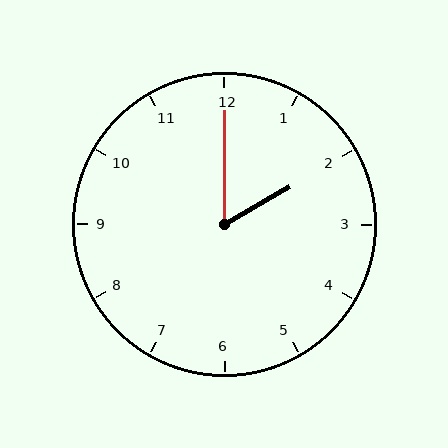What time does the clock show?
2:00.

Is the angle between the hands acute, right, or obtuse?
It is acute.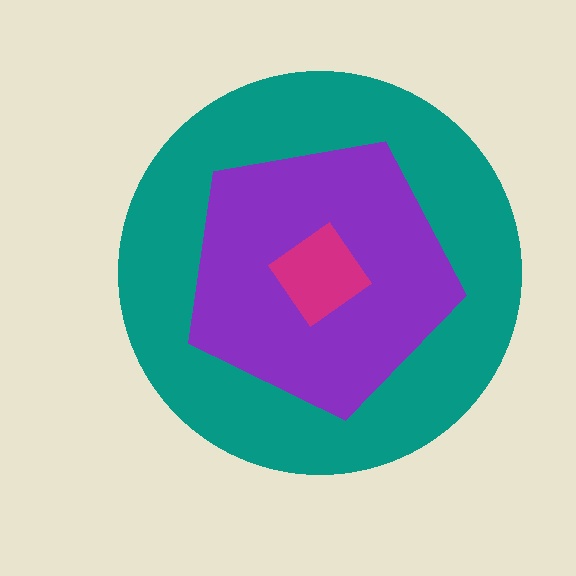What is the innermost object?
The magenta diamond.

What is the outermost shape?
The teal circle.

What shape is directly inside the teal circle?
The purple pentagon.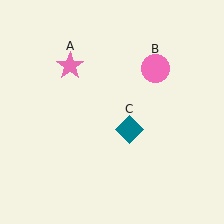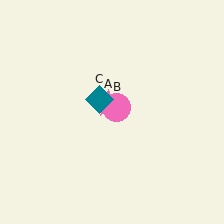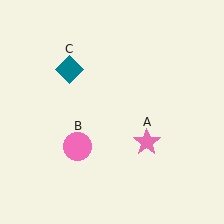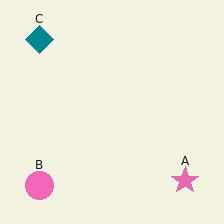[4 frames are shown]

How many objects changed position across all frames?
3 objects changed position: pink star (object A), pink circle (object B), teal diamond (object C).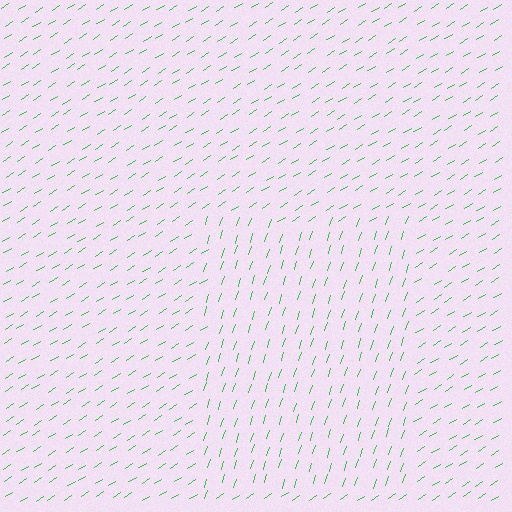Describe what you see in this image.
The image is filled with small green line segments. A rectangle region in the image has lines oriented differently from the surrounding lines, creating a visible texture boundary.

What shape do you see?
I see a rectangle.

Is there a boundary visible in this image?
Yes, there is a texture boundary formed by a change in line orientation.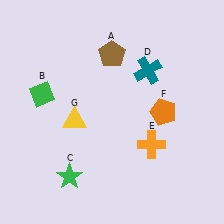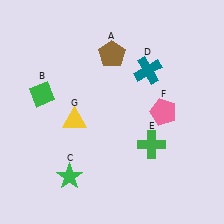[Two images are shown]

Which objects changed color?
E changed from orange to green. F changed from orange to pink.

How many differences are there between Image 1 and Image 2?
There are 2 differences between the two images.